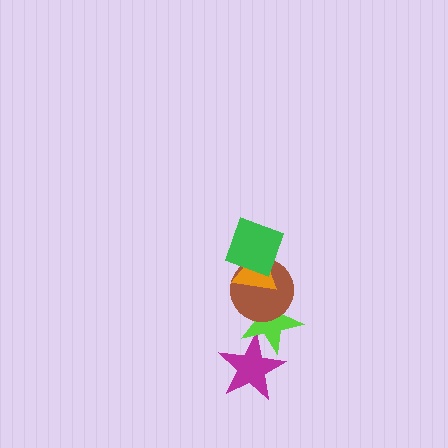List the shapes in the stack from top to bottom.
From top to bottom: the green square, the orange triangle, the brown circle, the lime star, the magenta star.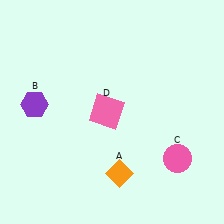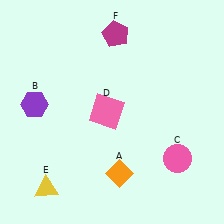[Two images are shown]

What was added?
A yellow triangle (E), a magenta pentagon (F) were added in Image 2.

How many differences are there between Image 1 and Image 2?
There are 2 differences between the two images.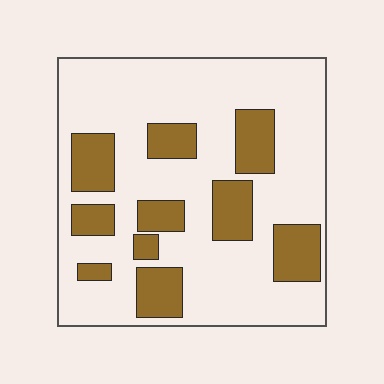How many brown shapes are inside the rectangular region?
10.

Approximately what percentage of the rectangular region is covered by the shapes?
Approximately 25%.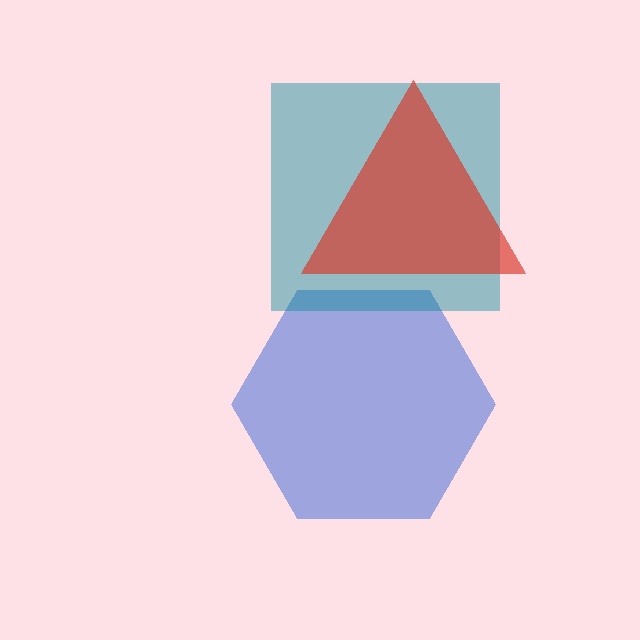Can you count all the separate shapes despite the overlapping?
Yes, there are 3 separate shapes.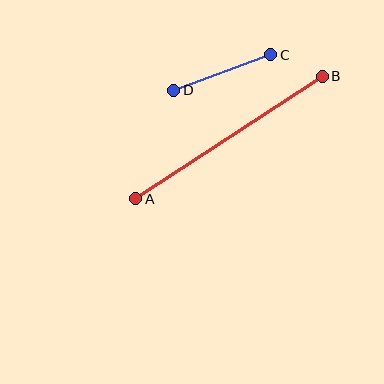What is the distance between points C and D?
The distance is approximately 103 pixels.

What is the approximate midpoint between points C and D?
The midpoint is at approximately (222, 72) pixels.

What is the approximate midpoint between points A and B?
The midpoint is at approximately (229, 138) pixels.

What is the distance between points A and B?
The distance is approximately 223 pixels.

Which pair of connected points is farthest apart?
Points A and B are farthest apart.